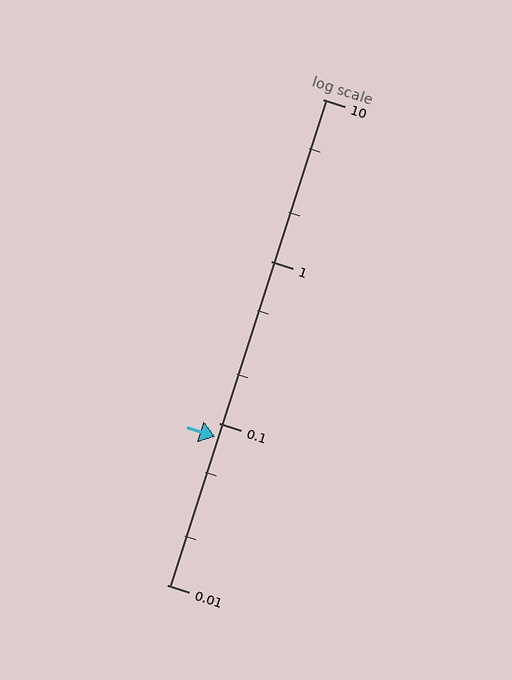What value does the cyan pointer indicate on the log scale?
The pointer indicates approximately 0.082.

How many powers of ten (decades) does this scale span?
The scale spans 3 decades, from 0.01 to 10.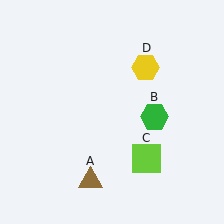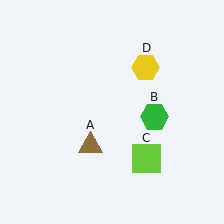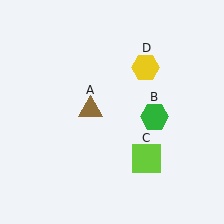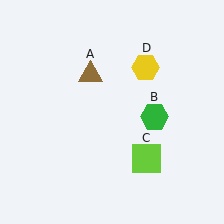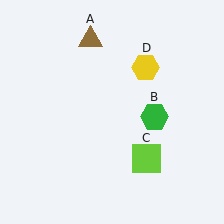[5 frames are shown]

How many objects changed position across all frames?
1 object changed position: brown triangle (object A).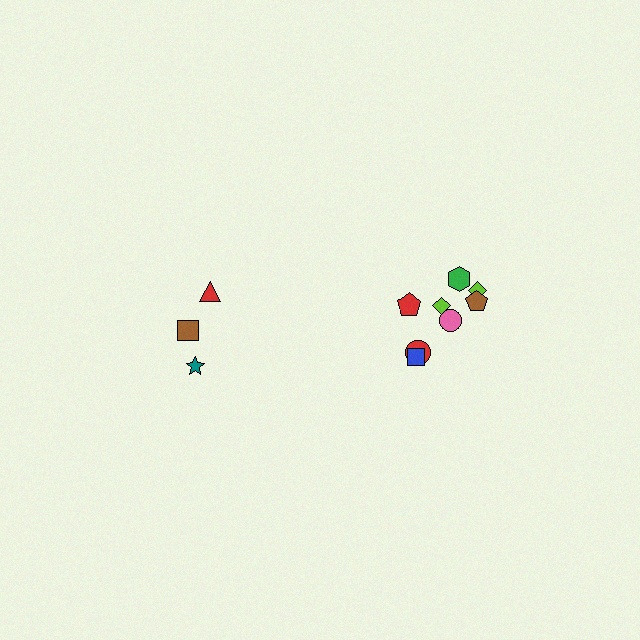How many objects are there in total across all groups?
There are 11 objects.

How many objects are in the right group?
There are 8 objects.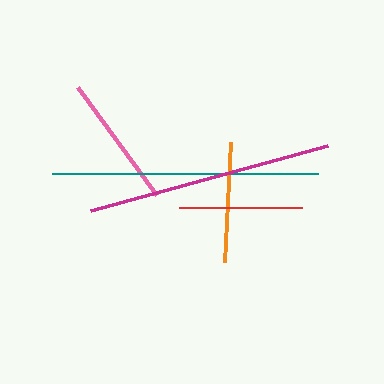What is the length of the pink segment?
The pink segment is approximately 134 pixels long.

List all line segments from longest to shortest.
From longest to shortest: teal, magenta, pink, red, orange.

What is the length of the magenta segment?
The magenta segment is approximately 245 pixels long.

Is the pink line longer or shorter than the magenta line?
The magenta line is longer than the pink line.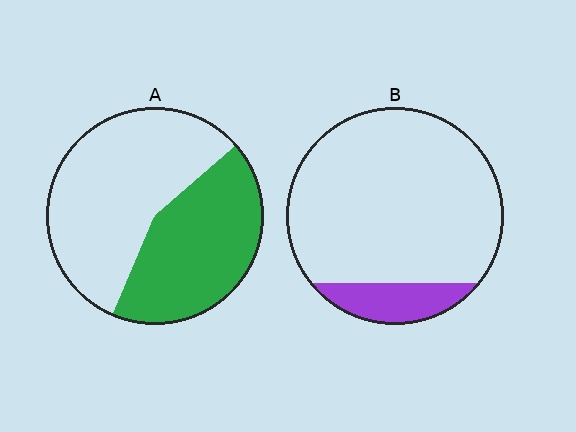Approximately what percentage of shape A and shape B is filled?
A is approximately 45% and B is approximately 15%.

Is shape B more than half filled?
No.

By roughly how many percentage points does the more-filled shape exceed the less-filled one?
By roughly 30 percentage points (A over B).